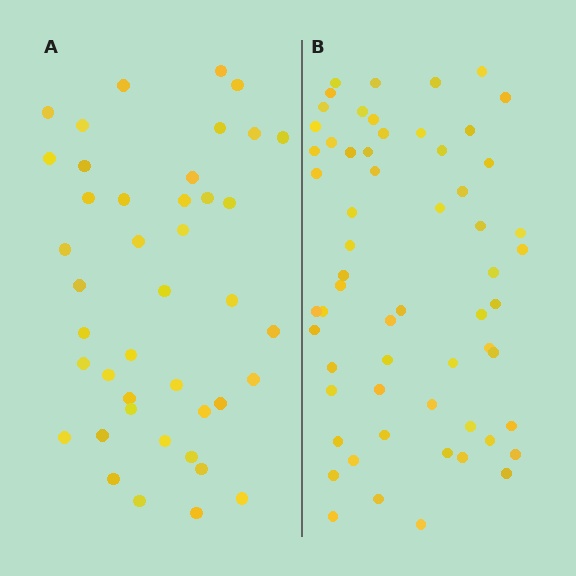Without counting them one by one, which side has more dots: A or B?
Region B (the right region) has more dots.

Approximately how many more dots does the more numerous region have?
Region B has approximately 20 more dots than region A.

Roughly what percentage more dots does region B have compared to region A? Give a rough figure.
About 45% more.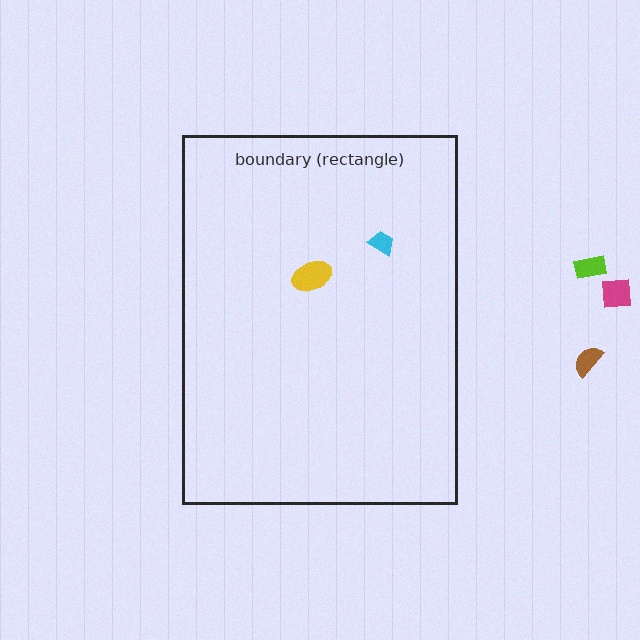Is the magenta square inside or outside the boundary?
Outside.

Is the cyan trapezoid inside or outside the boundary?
Inside.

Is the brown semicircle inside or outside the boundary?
Outside.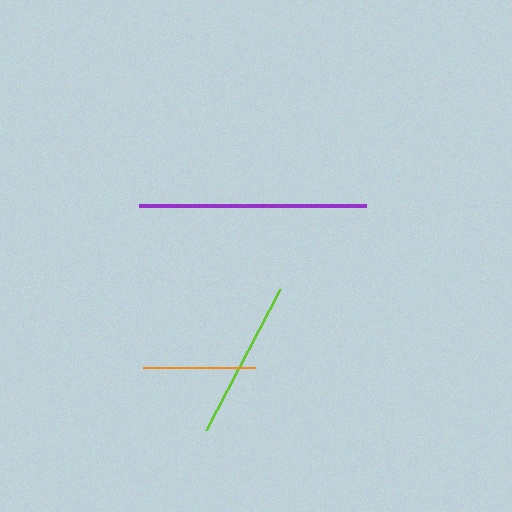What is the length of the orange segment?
The orange segment is approximately 112 pixels long.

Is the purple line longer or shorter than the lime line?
The purple line is longer than the lime line.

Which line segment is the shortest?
The orange line is the shortest at approximately 112 pixels.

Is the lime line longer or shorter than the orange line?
The lime line is longer than the orange line.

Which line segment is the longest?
The purple line is the longest at approximately 226 pixels.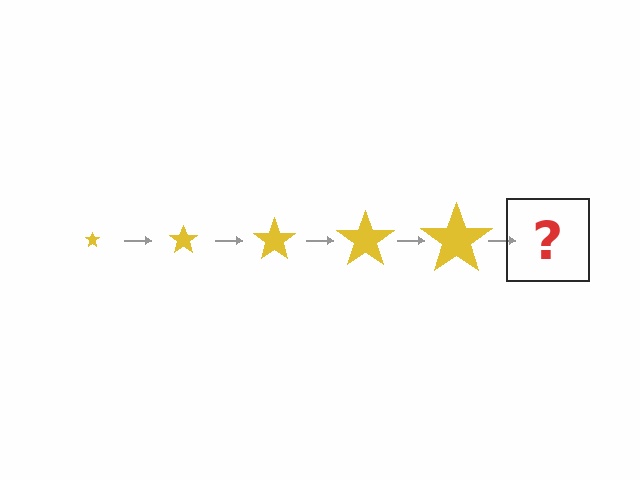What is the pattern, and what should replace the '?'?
The pattern is that the star gets progressively larger each step. The '?' should be a yellow star, larger than the previous one.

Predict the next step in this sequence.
The next step is a yellow star, larger than the previous one.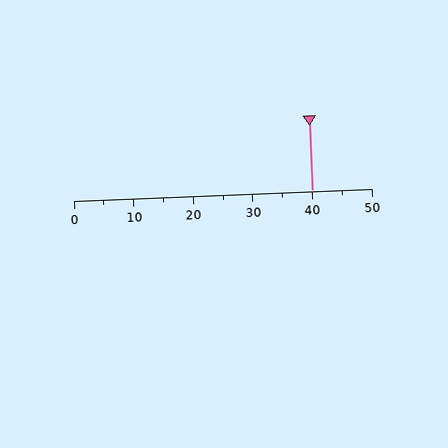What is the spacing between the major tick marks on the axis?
The major ticks are spaced 10 apart.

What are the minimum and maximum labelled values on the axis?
The axis runs from 0 to 50.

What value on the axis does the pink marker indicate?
The marker indicates approximately 40.